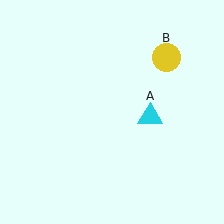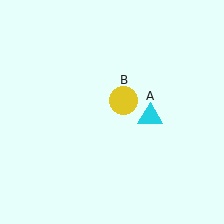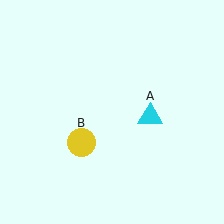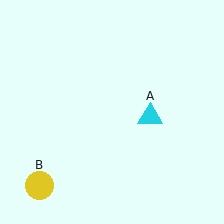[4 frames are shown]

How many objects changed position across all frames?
1 object changed position: yellow circle (object B).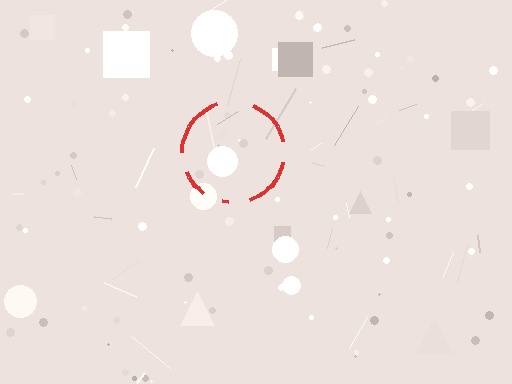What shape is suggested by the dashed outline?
The dashed outline suggests a circle.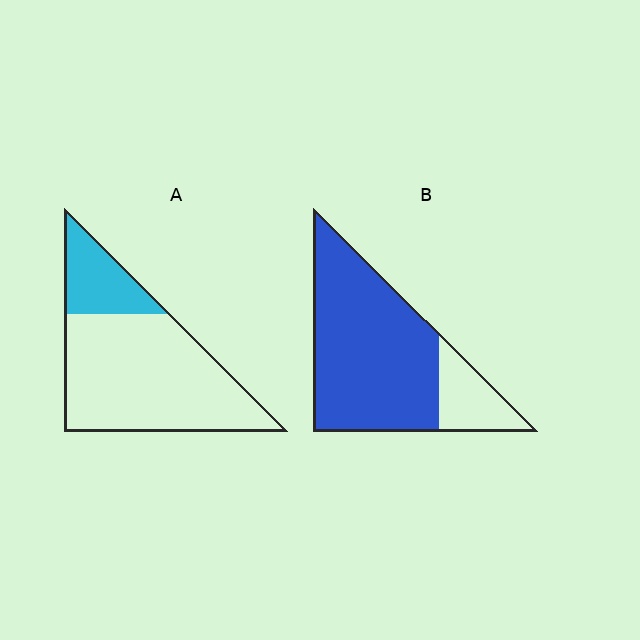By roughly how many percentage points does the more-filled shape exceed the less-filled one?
By roughly 60 percentage points (B over A).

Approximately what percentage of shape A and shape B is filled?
A is approximately 25% and B is approximately 80%.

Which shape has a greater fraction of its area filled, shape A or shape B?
Shape B.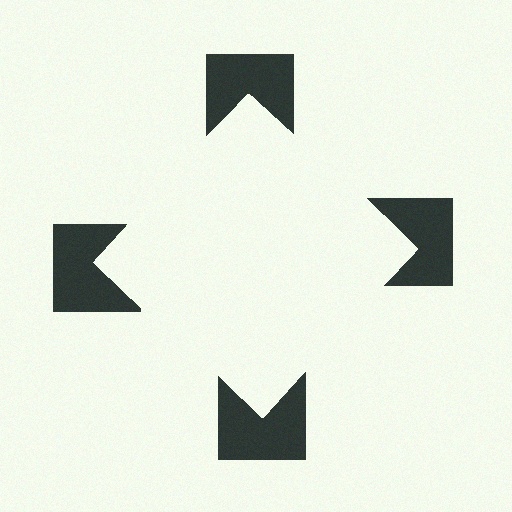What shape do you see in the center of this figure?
An illusory square — its edges are inferred from the aligned wedge cuts in the notched squares, not physically drawn.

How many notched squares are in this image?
There are 4 — one at each vertex of the illusory square.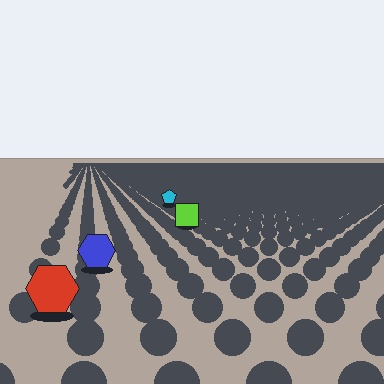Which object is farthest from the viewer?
The cyan pentagon is farthest from the viewer. It appears smaller and the ground texture around it is denser.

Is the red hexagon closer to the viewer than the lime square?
Yes. The red hexagon is closer — you can tell from the texture gradient: the ground texture is coarser near it.